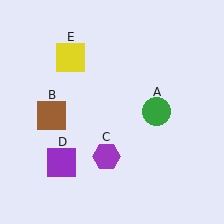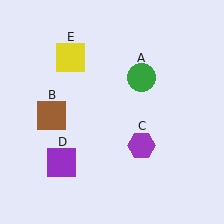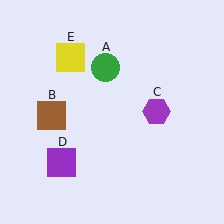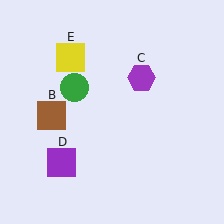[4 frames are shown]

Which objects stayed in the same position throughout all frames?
Brown square (object B) and purple square (object D) and yellow square (object E) remained stationary.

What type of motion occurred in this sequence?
The green circle (object A), purple hexagon (object C) rotated counterclockwise around the center of the scene.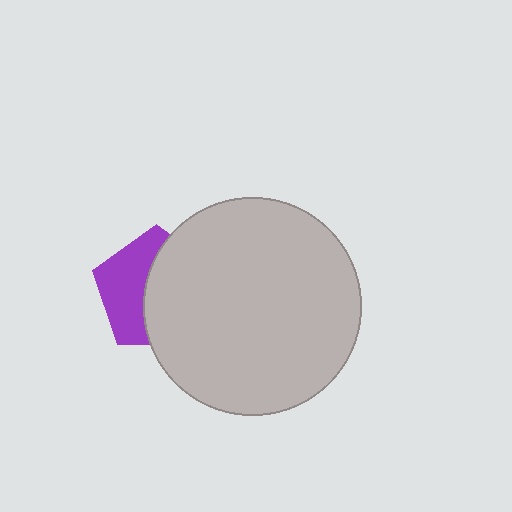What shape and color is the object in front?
The object in front is a light gray circle.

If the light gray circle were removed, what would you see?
You would see the complete purple pentagon.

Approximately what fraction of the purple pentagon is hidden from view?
Roughly 57% of the purple pentagon is hidden behind the light gray circle.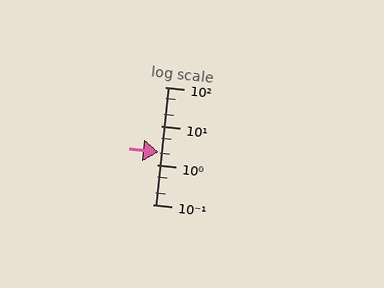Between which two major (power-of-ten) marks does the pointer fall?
The pointer is between 1 and 10.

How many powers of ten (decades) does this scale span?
The scale spans 3 decades, from 0.1 to 100.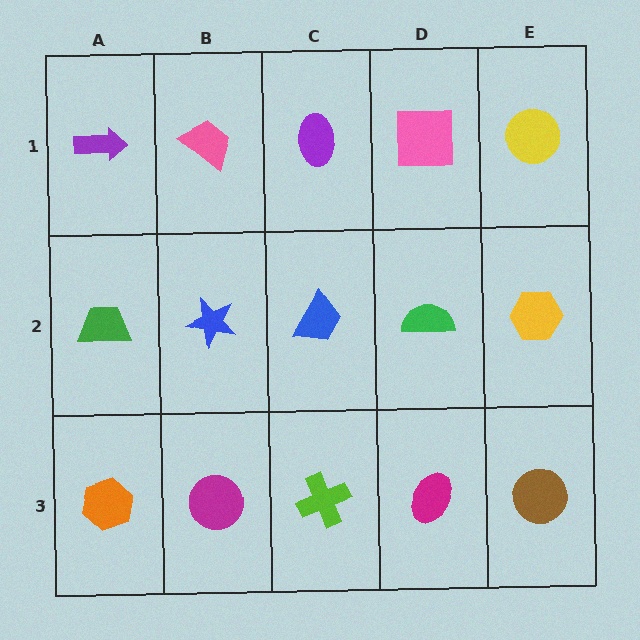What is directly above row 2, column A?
A purple arrow.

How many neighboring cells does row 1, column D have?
3.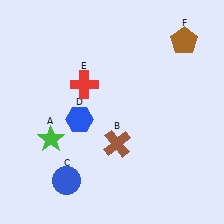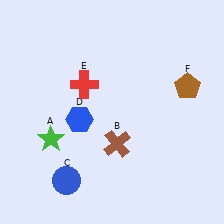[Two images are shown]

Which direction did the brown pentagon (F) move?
The brown pentagon (F) moved down.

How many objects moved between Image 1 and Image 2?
1 object moved between the two images.